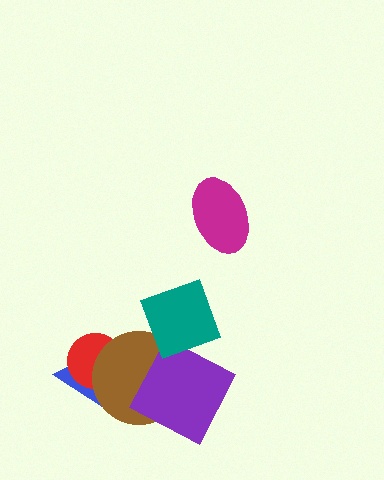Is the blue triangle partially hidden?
Yes, it is partially covered by another shape.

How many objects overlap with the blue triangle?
2 objects overlap with the blue triangle.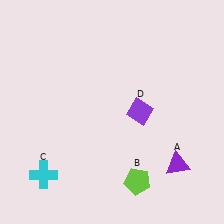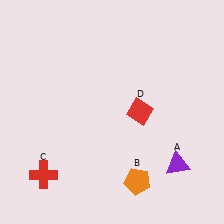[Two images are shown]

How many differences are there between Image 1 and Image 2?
There are 3 differences between the two images.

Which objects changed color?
B changed from lime to orange. C changed from cyan to red. D changed from purple to red.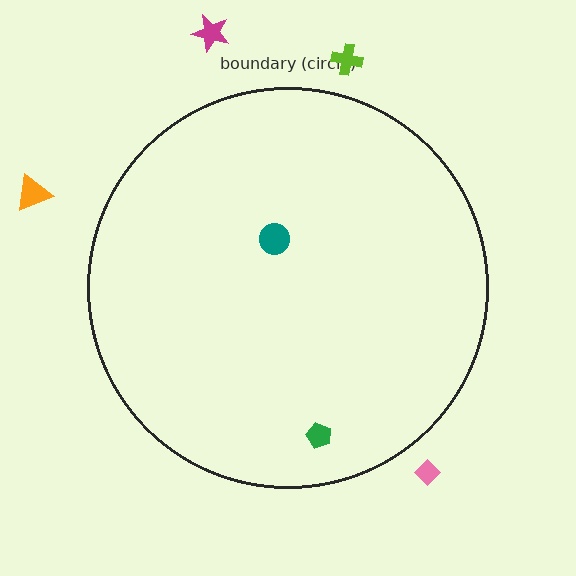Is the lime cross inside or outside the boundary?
Outside.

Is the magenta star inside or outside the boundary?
Outside.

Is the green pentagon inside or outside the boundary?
Inside.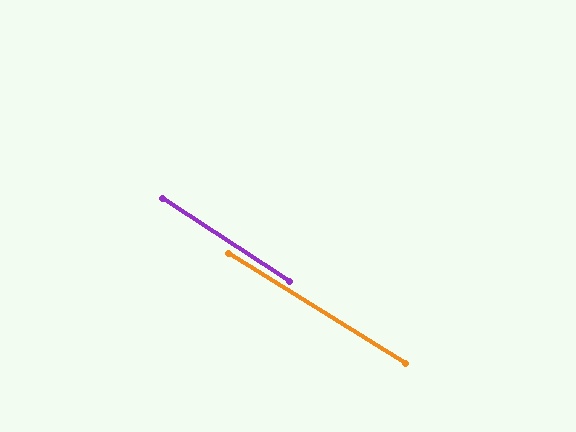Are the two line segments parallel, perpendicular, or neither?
Parallel — their directions differ by only 1.3°.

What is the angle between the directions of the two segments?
Approximately 1 degree.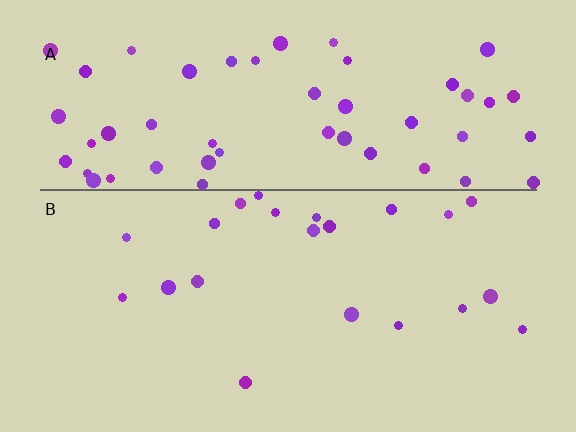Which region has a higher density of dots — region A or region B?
A (the top).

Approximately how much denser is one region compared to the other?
Approximately 2.6× — region A over region B.